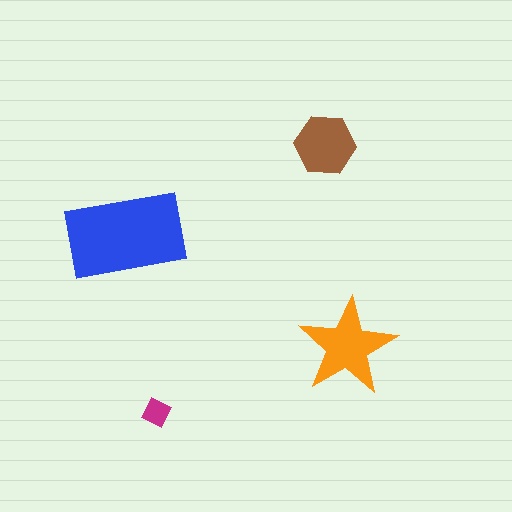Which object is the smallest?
The magenta diamond.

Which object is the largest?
The blue rectangle.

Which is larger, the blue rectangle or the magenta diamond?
The blue rectangle.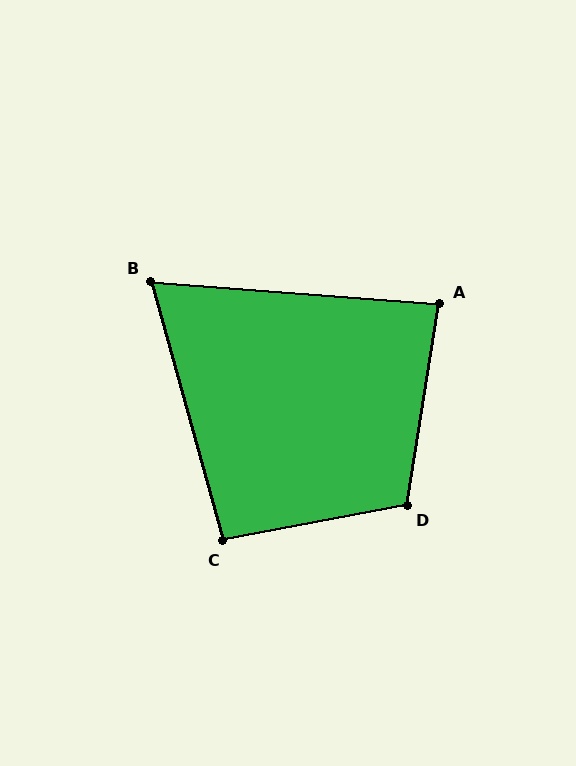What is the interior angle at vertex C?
Approximately 95 degrees (approximately right).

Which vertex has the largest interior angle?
D, at approximately 110 degrees.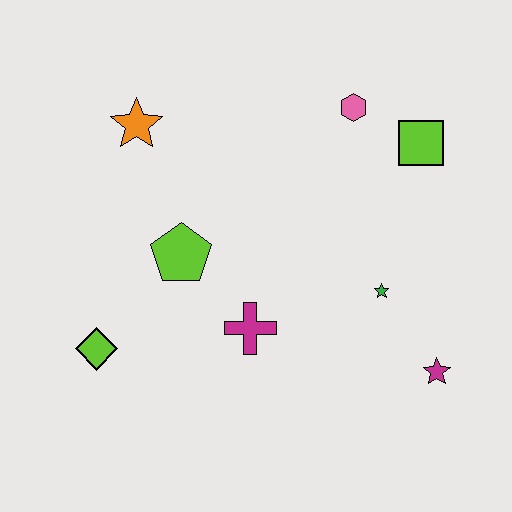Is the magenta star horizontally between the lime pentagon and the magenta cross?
No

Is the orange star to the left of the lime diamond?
No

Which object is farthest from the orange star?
The magenta star is farthest from the orange star.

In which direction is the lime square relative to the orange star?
The lime square is to the right of the orange star.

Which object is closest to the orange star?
The lime pentagon is closest to the orange star.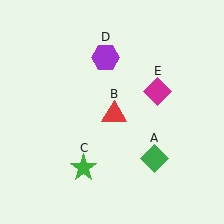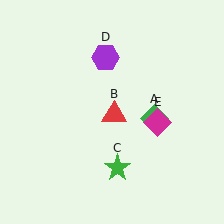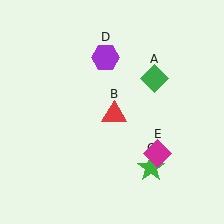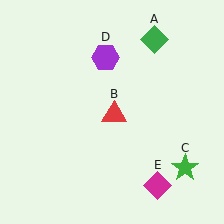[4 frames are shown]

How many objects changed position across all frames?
3 objects changed position: green diamond (object A), green star (object C), magenta diamond (object E).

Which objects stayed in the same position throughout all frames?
Red triangle (object B) and purple hexagon (object D) remained stationary.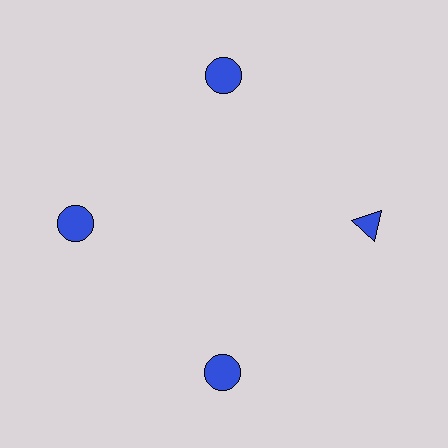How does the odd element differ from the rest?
It has a different shape: triangle instead of circle.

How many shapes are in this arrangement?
There are 4 shapes arranged in a ring pattern.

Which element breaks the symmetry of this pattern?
The blue triangle at roughly the 3 o'clock position breaks the symmetry. All other shapes are blue circles.